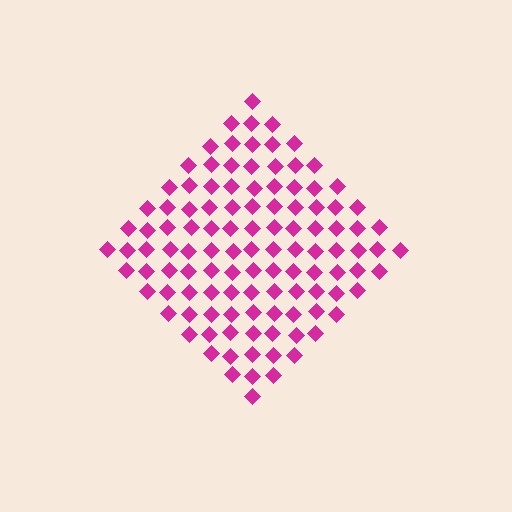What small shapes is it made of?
It is made of small diamonds.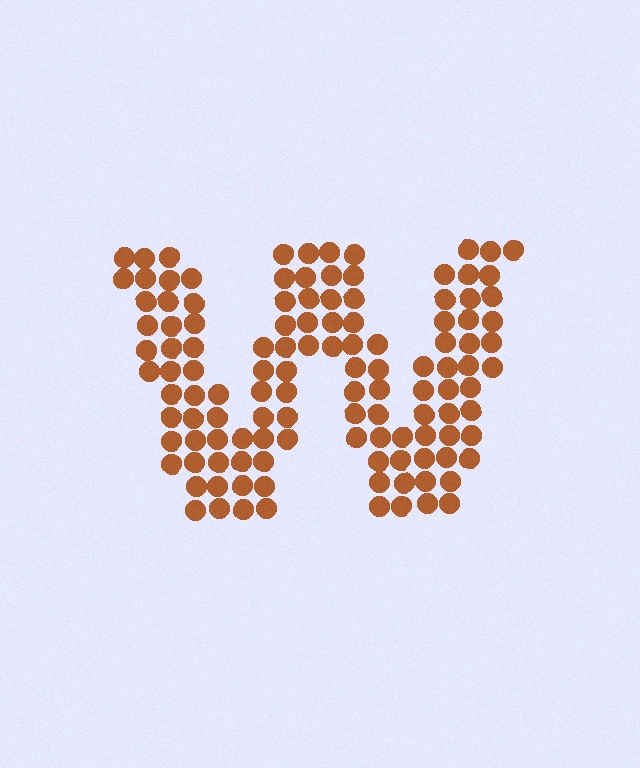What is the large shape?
The large shape is the letter W.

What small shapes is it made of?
It is made of small circles.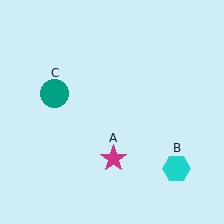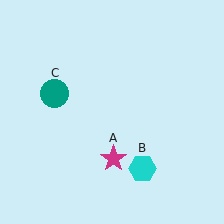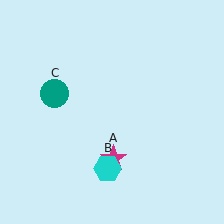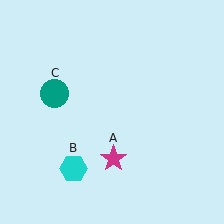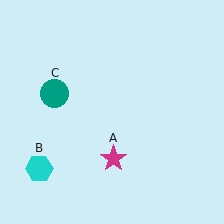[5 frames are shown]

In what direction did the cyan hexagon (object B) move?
The cyan hexagon (object B) moved left.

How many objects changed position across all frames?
1 object changed position: cyan hexagon (object B).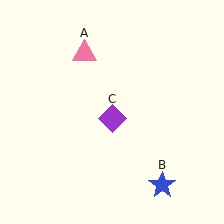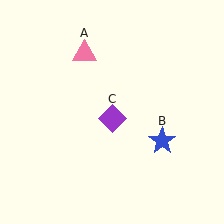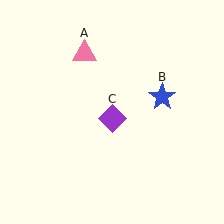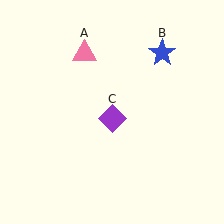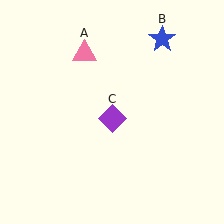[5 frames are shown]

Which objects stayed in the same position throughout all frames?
Pink triangle (object A) and purple diamond (object C) remained stationary.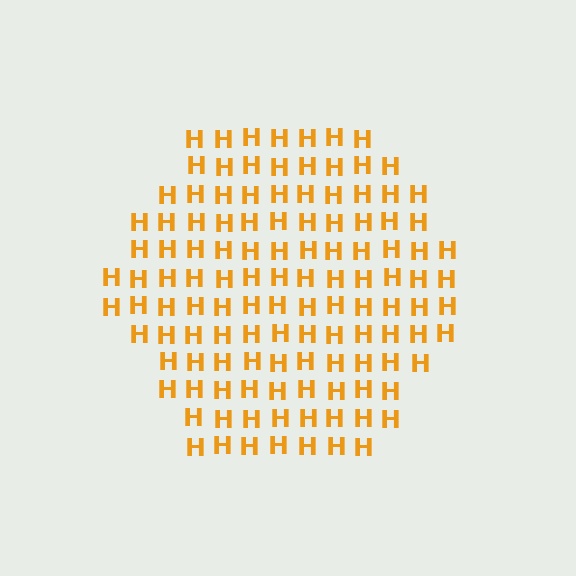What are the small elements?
The small elements are letter H's.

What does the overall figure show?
The overall figure shows a hexagon.